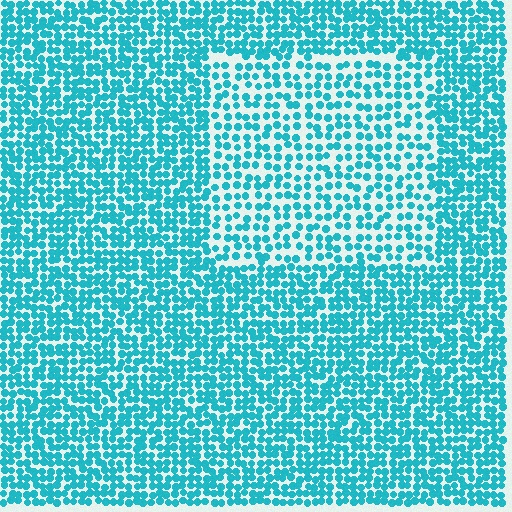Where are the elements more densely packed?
The elements are more densely packed outside the rectangle boundary.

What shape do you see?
I see a rectangle.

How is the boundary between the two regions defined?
The boundary is defined by a change in element density (approximately 1.7x ratio). All elements are the same color, size, and shape.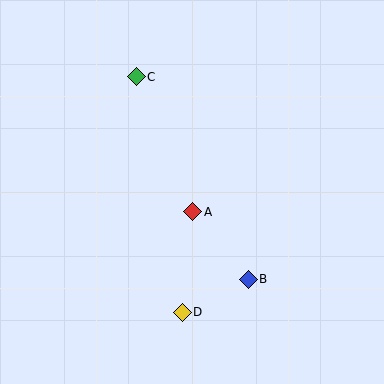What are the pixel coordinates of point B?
Point B is at (248, 279).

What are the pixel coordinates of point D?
Point D is at (182, 312).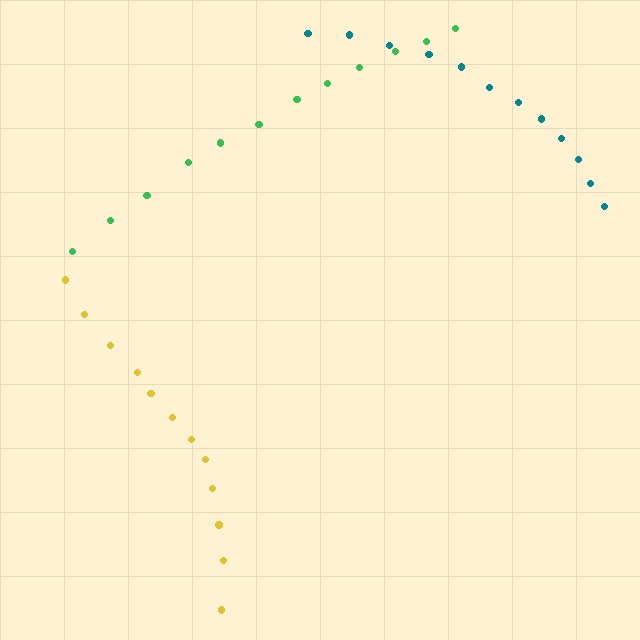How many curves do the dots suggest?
There are 3 distinct paths.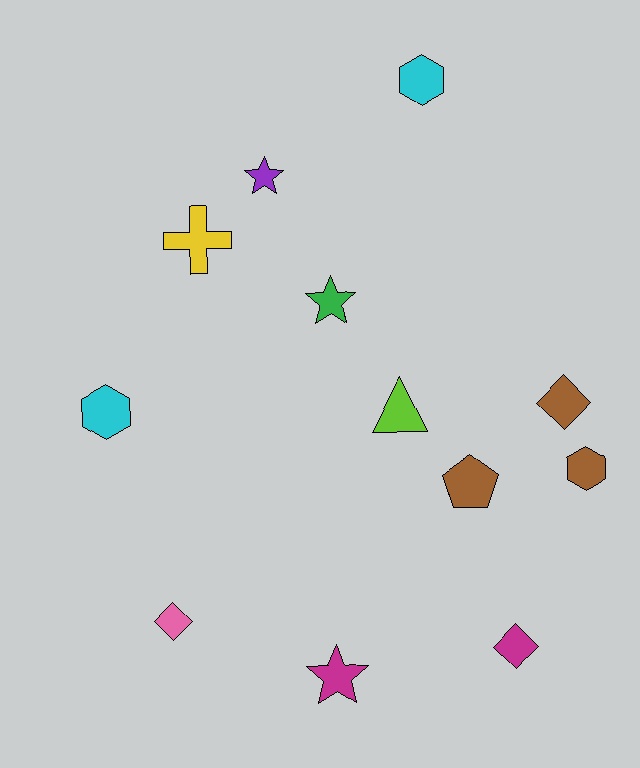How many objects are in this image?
There are 12 objects.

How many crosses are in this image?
There is 1 cross.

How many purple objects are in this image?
There is 1 purple object.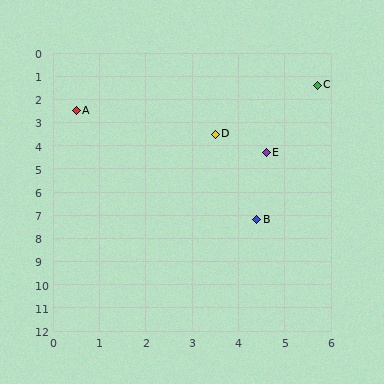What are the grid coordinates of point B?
Point B is at approximately (4.4, 7.2).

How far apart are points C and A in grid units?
Points C and A are about 5.3 grid units apart.